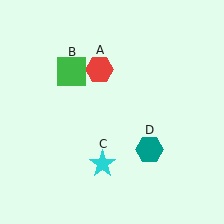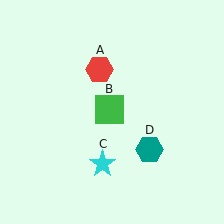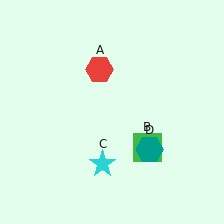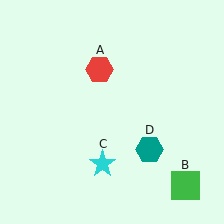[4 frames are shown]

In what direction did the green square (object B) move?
The green square (object B) moved down and to the right.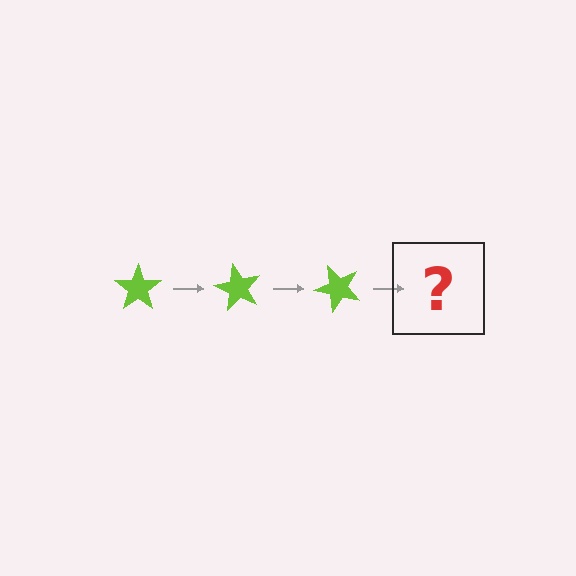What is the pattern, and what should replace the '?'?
The pattern is that the star rotates 60 degrees each step. The '?' should be a lime star rotated 180 degrees.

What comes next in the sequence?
The next element should be a lime star rotated 180 degrees.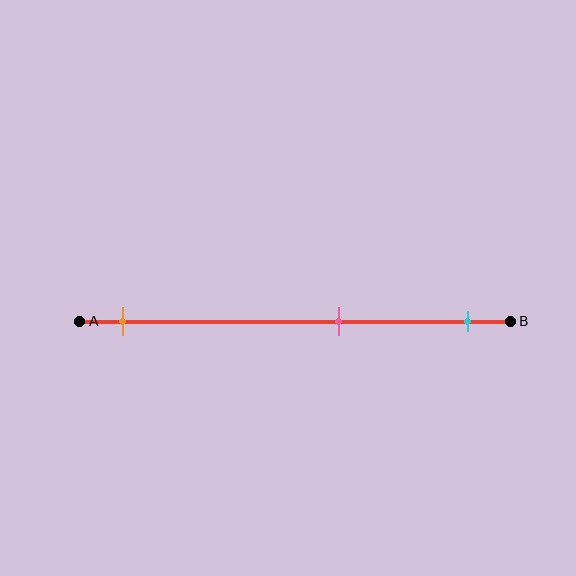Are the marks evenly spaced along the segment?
No, the marks are not evenly spaced.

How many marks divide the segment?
There are 3 marks dividing the segment.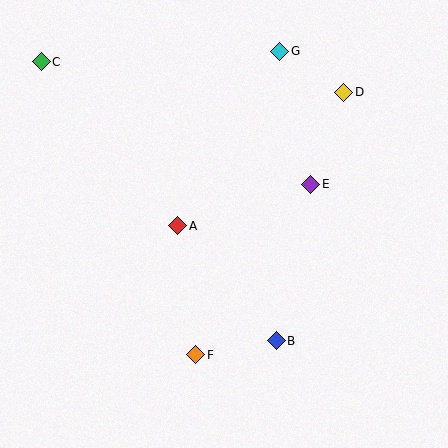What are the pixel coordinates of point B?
Point B is at (276, 341).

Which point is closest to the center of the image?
Point A at (178, 226) is closest to the center.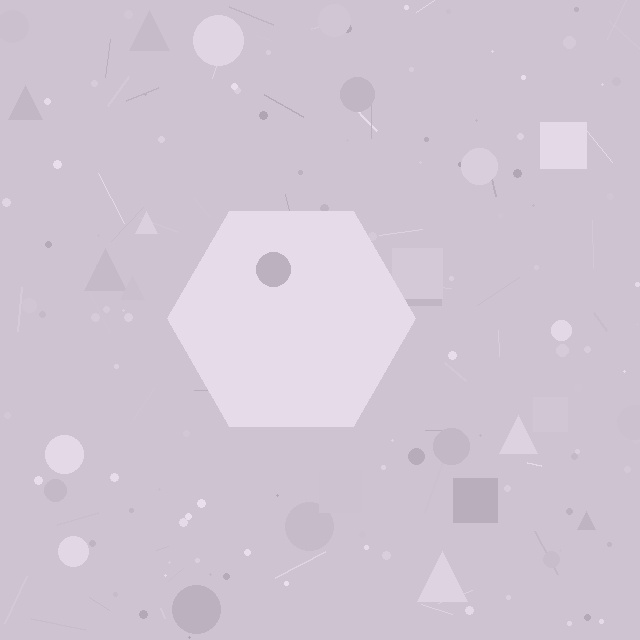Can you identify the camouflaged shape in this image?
The camouflaged shape is a hexagon.